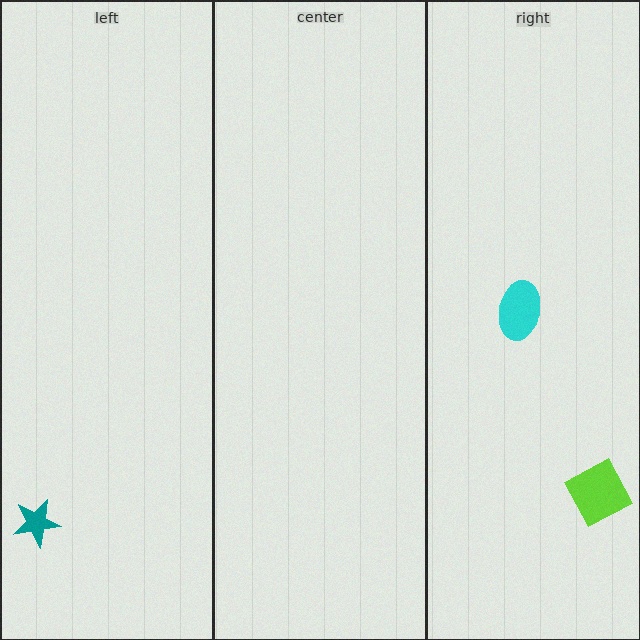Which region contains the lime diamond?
The right region.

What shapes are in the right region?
The lime diamond, the cyan ellipse.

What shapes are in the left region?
The teal star.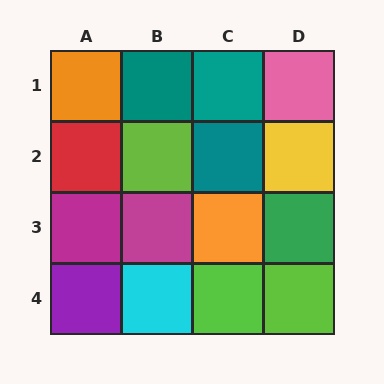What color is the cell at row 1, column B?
Teal.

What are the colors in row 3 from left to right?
Magenta, magenta, orange, green.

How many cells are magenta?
2 cells are magenta.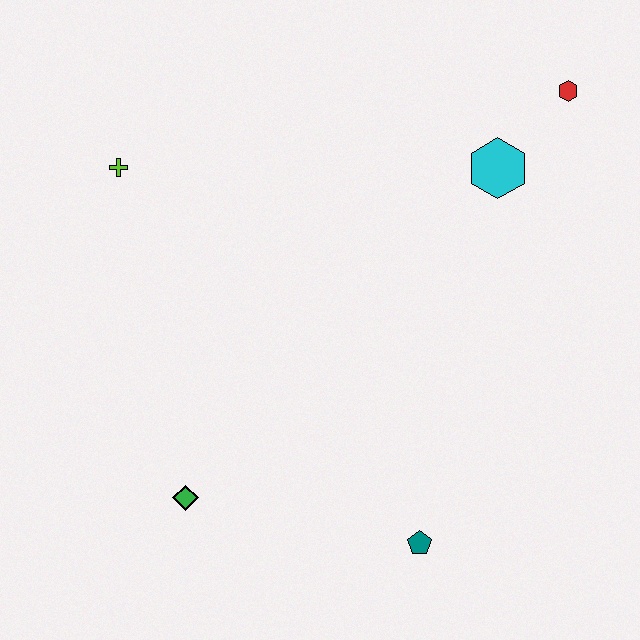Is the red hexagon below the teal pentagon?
No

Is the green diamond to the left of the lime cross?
No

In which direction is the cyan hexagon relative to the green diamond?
The cyan hexagon is above the green diamond.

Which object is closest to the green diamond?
The teal pentagon is closest to the green diamond.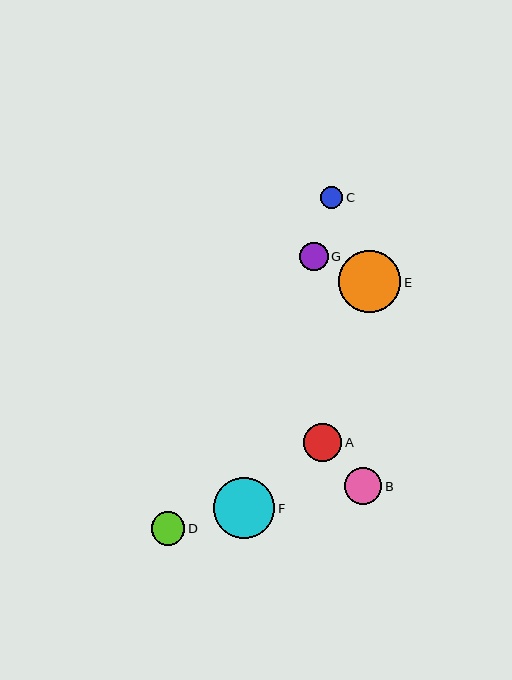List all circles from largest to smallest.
From largest to smallest: E, F, A, B, D, G, C.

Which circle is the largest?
Circle E is the largest with a size of approximately 62 pixels.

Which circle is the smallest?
Circle C is the smallest with a size of approximately 22 pixels.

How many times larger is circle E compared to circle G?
Circle E is approximately 2.2 times the size of circle G.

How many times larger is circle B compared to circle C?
Circle B is approximately 1.7 times the size of circle C.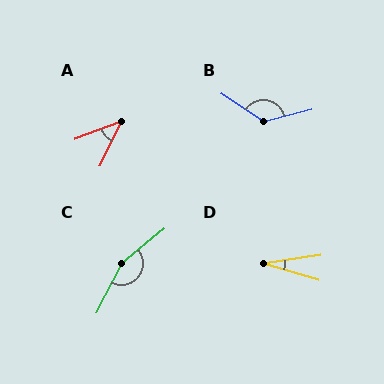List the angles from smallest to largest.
D (24°), A (43°), B (131°), C (156°).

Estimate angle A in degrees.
Approximately 43 degrees.